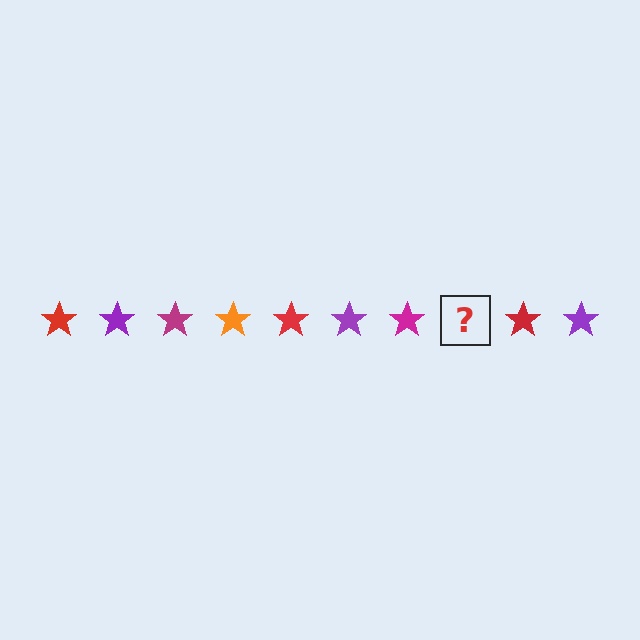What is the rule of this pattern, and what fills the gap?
The rule is that the pattern cycles through red, purple, magenta, orange stars. The gap should be filled with an orange star.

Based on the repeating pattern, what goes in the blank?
The blank should be an orange star.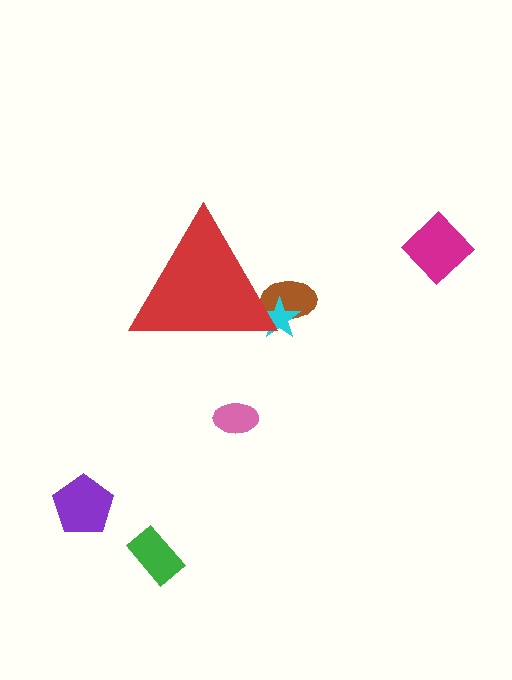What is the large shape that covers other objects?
A red triangle.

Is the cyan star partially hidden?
Yes, the cyan star is partially hidden behind the red triangle.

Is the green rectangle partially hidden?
No, the green rectangle is fully visible.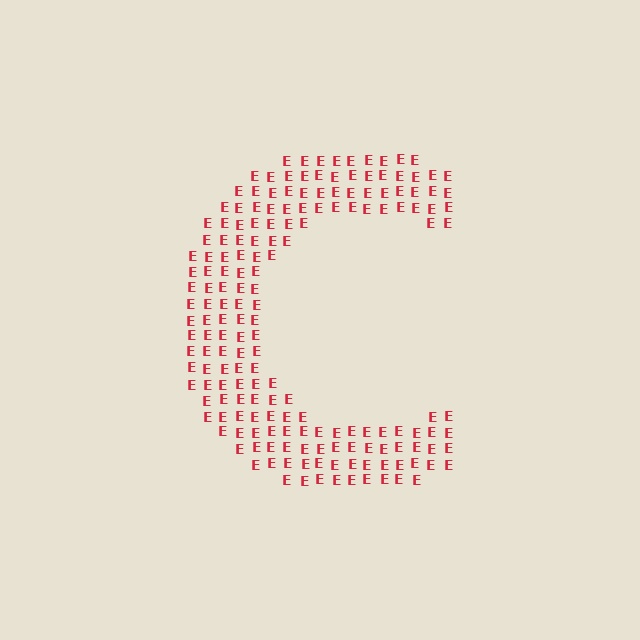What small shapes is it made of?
It is made of small letter E's.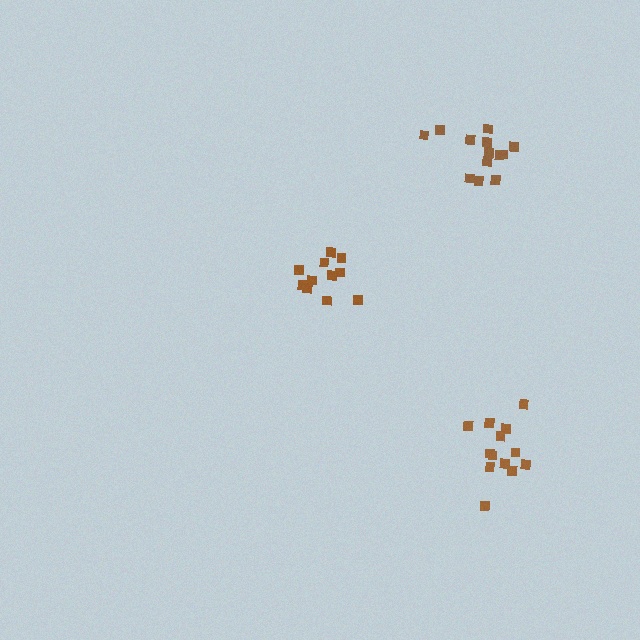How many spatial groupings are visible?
There are 3 spatial groupings.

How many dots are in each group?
Group 1: 13 dots, Group 2: 13 dots, Group 3: 11 dots (37 total).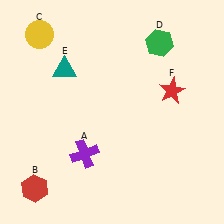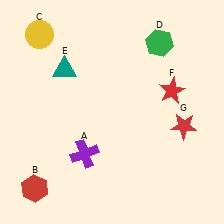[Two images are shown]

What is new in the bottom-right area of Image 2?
A red star (G) was added in the bottom-right area of Image 2.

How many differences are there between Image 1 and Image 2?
There is 1 difference between the two images.